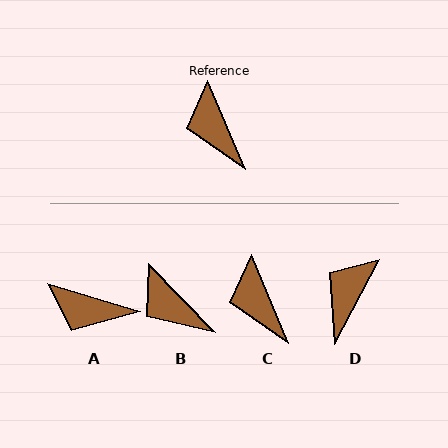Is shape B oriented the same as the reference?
No, it is off by about 21 degrees.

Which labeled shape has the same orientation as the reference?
C.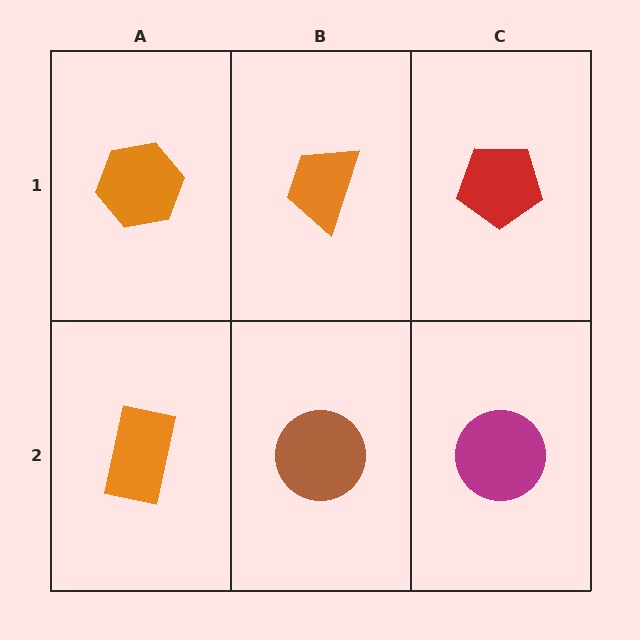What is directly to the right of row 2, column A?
A brown circle.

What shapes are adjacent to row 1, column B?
A brown circle (row 2, column B), an orange hexagon (row 1, column A), a red pentagon (row 1, column C).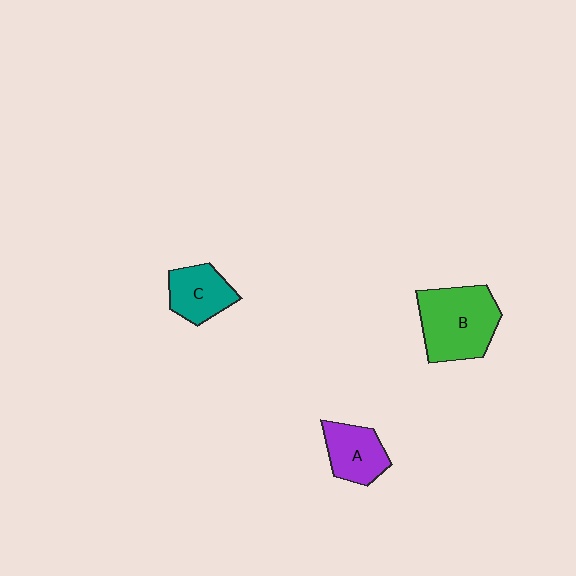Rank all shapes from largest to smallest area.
From largest to smallest: B (green), A (purple), C (teal).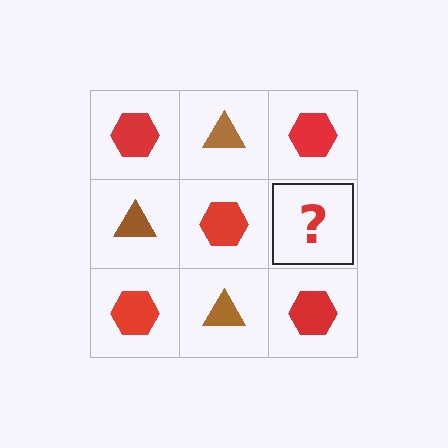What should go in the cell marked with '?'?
The missing cell should contain a brown triangle.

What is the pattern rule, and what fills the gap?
The rule is that it alternates red hexagon and brown triangle in a checkerboard pattern. The gap should be filled with a brown triangle.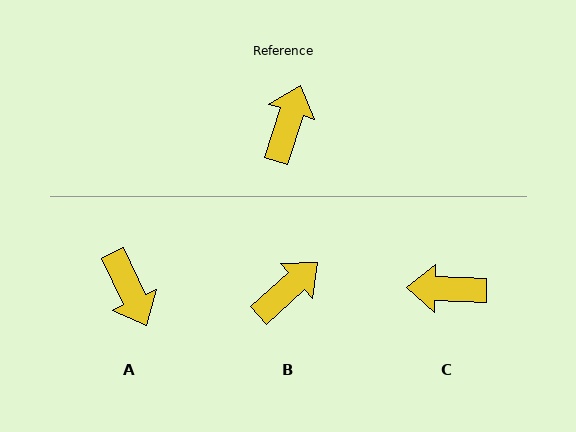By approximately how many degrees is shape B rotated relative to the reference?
Approximately 30 degrees clockwise.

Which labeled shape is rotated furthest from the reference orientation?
A, about 137 degrees away.